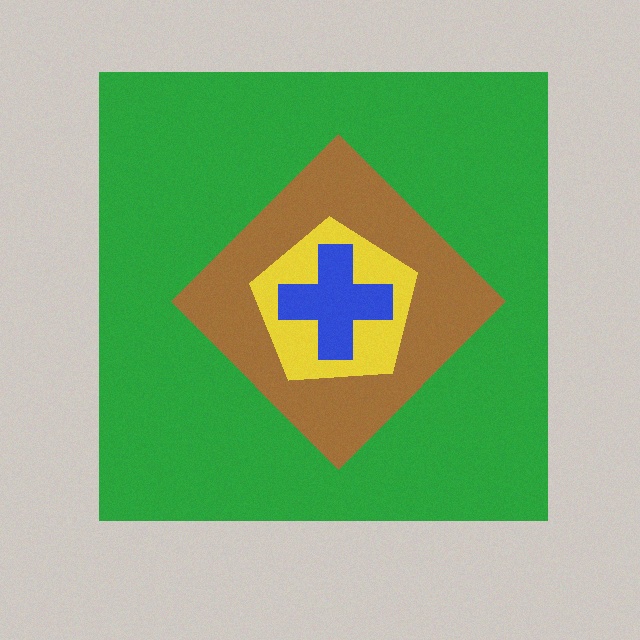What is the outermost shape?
The green square.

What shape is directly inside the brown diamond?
The yellow pentagon.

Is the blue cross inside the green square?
Yes.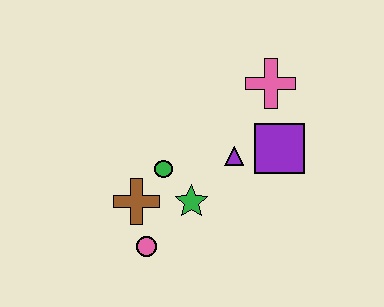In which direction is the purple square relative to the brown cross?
The purple square is to the right of the brown cross.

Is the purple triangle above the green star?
Yes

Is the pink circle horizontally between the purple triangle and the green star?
No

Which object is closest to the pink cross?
The purple square is closest to the pink cross.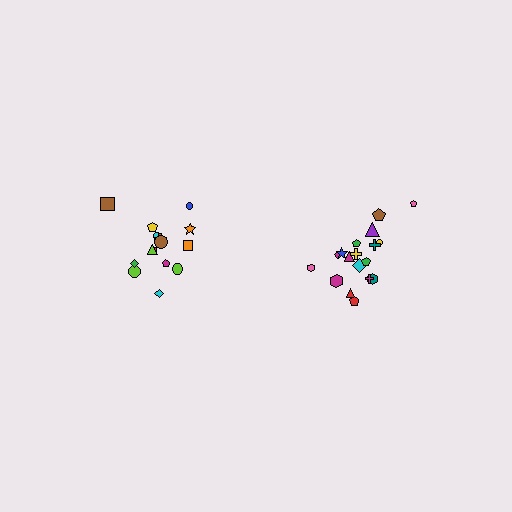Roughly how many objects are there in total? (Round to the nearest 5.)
Roughly 35 objects in total.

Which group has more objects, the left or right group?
The right group.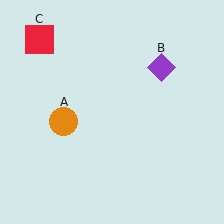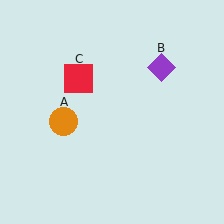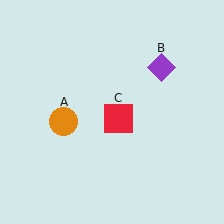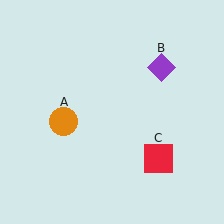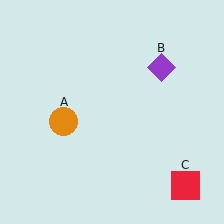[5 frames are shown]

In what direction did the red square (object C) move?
The red square (object C) moved down and to the right.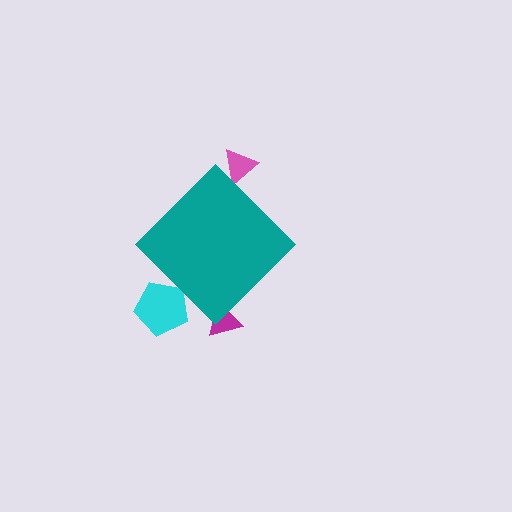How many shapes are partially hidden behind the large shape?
3 shapes are partially hidden.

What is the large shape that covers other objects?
A teal diamond.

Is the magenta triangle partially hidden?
Yes, the magenta triangle is partially hidden behind the teal diamond.